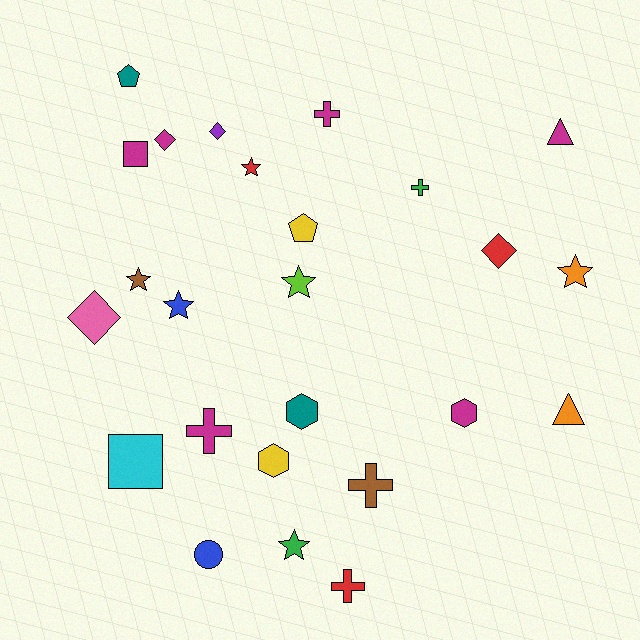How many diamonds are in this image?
There are 4 diamonds.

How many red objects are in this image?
There are 3 red objects.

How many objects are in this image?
There are 25 objects.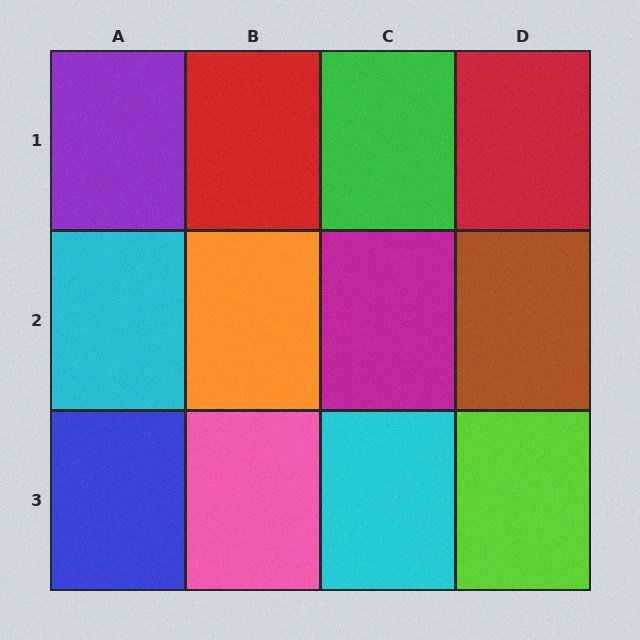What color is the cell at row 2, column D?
Brown.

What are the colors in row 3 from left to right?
Blue, pink, cyan, lime.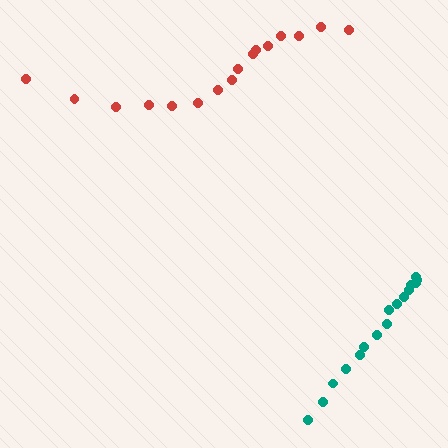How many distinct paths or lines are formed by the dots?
There are 2 distinct paths.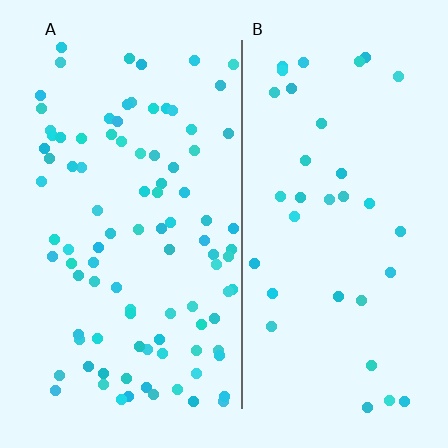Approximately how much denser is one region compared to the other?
Approximately 2.7× — region A over region B.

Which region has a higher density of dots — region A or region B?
A (the left).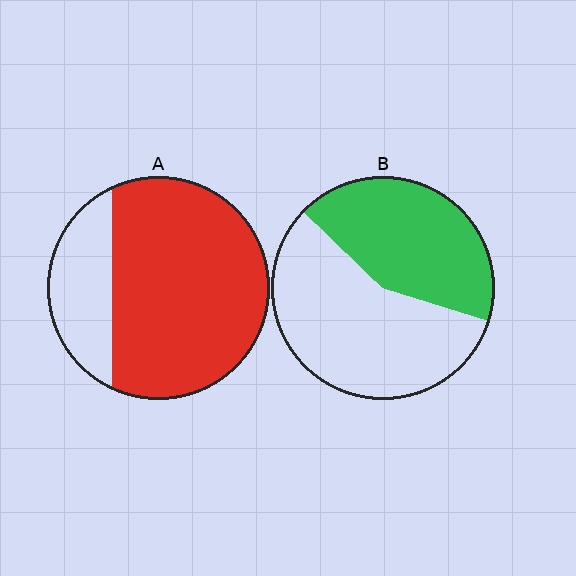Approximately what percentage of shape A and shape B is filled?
A is approximately 75% and B is approximately 45%.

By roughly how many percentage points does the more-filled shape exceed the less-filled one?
By roughly 35 percentage points (A over B).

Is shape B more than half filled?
No.